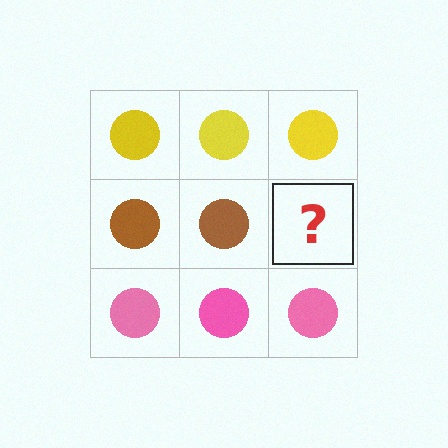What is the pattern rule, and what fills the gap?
The rule is that each row has a consistent color. The gap should be filled with a brown circle.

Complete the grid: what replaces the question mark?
The question mark should be replaced with a brown circle.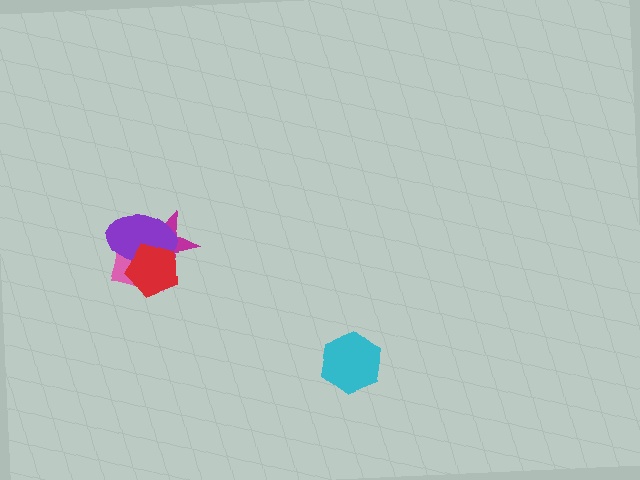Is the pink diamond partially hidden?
Yes, it is partially covered by another shape.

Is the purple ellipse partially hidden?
Yes, it is partially covered by another shape.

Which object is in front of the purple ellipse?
The red pentagon is in front of the purple ellipse.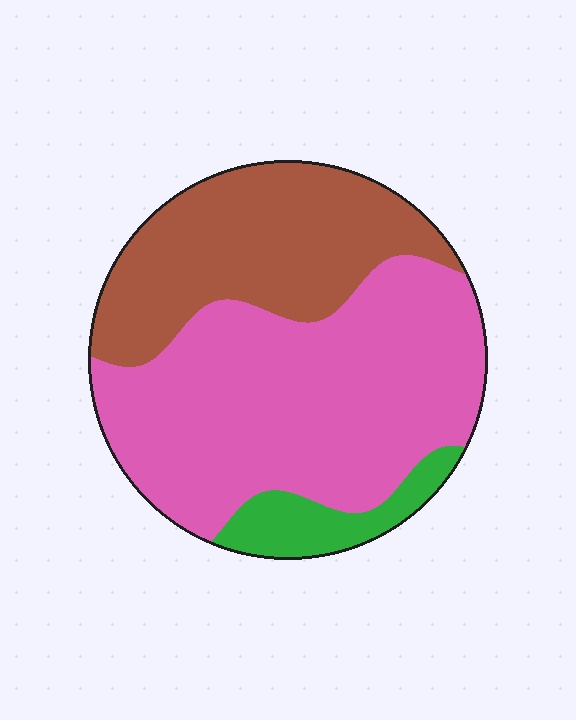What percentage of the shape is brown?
Brown covers roughly 35% of the shape.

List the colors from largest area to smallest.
From largest to smallest: pink, brown, green.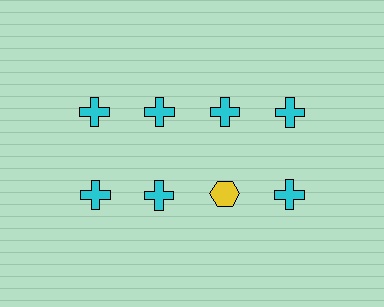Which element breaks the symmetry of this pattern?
The yellow hexagon in the second row, center column breaks the symmetry. All other shapes are cyan crosses.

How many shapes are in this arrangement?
There are 8 shapes arranged in a grid pattern.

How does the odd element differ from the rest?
It differs in both color (yellow instead of cyan) and shape (hexagon instead of cross).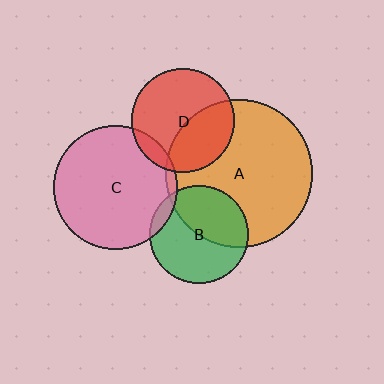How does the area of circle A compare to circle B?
Approximately 2.2 times.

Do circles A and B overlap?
Yes.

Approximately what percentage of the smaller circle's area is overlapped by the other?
Approximately 45%.